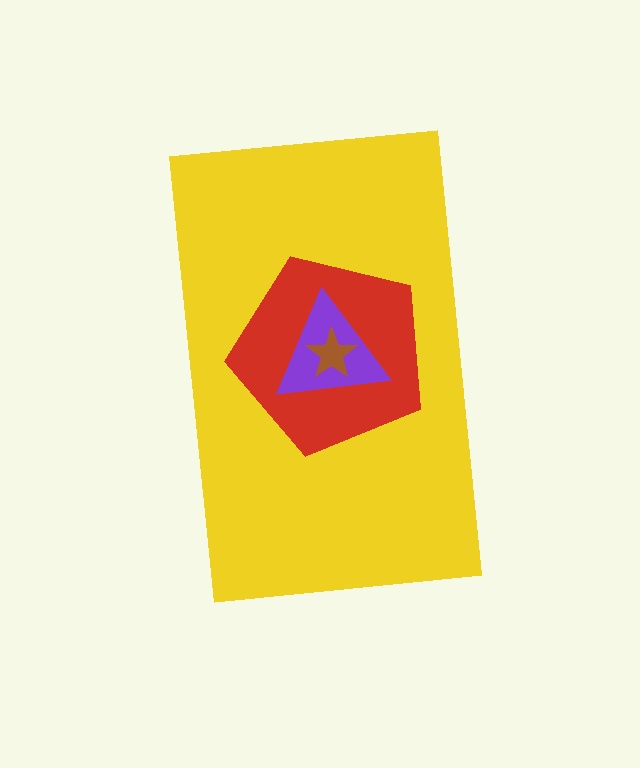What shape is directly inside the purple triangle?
The brown star.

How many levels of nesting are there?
4.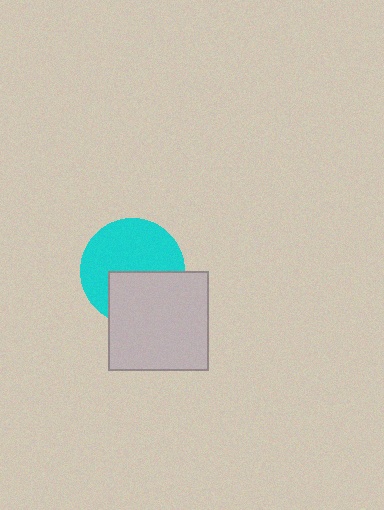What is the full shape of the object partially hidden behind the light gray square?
The partially hidden object is a cyan circle.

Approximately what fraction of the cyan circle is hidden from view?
Roughly 39% of the cyan circle is hidden behind the light gray square.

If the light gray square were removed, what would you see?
You would see the complete cyan circle.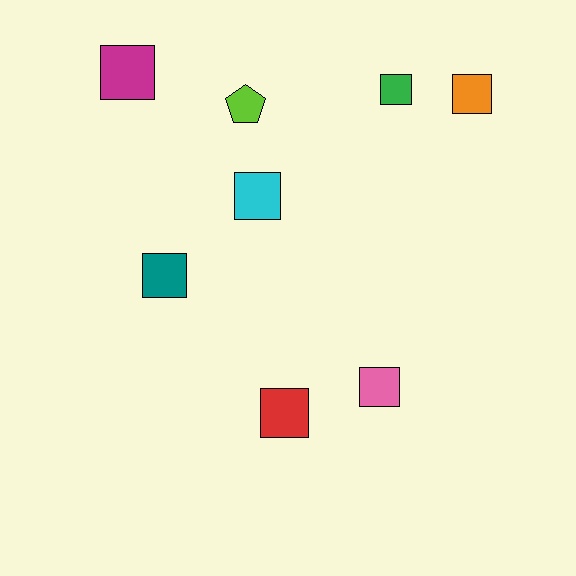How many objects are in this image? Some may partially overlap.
There are 8 objects.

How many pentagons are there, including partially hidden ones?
There is 1 pentagon.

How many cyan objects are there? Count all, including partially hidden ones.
There is 1 cyan object.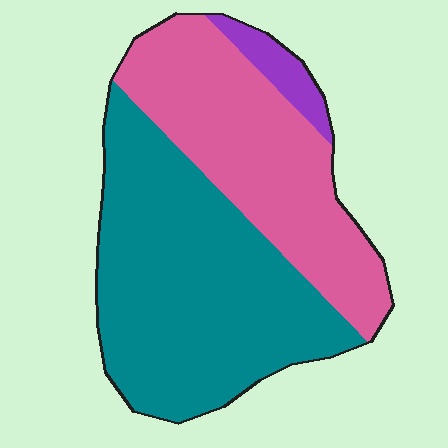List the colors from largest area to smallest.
From largest to smallest: teal, pink, purple.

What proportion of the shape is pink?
Pink takes up about two fifths (2/5) of the shape.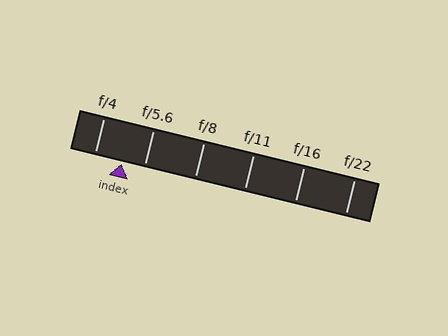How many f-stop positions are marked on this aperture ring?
There are 6 f-stop positions marked.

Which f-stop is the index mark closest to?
The index mark is closest to f/5.6.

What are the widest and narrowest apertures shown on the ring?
The widest aperture shown is f/4 and the narrowest is f/22.